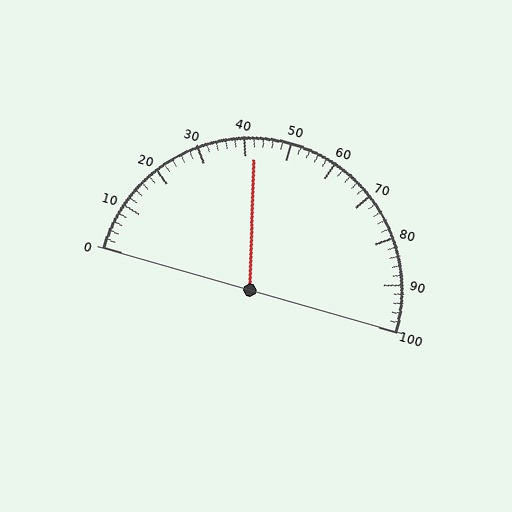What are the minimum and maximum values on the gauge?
The gauge ranges from 0 to 100.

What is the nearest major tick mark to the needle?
The nearest major tick mark is 40.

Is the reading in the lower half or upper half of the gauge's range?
The reading is in the lower half of the range (0 to 100).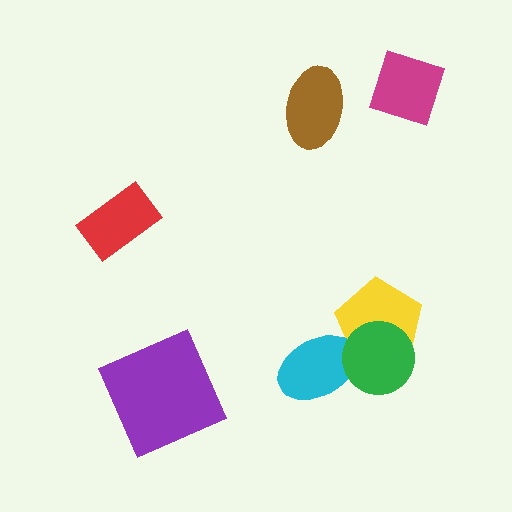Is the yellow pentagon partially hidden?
Yes, it is partially covered by another shape.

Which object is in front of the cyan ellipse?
The green circle is in front of the cyan ellipse.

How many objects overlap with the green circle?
2 objects overlap with the green circle.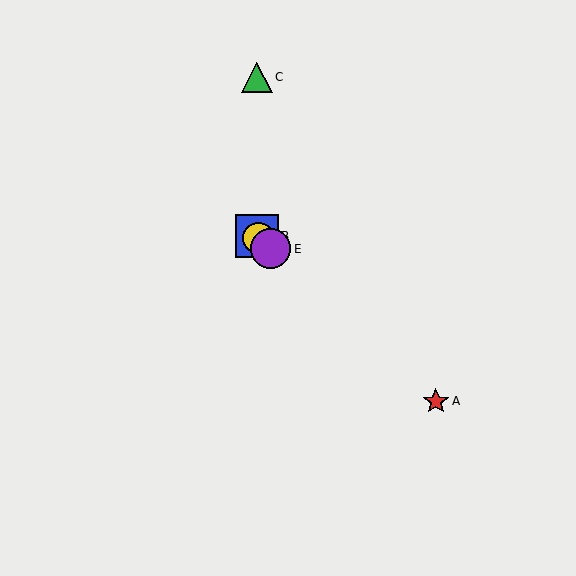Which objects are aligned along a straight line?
Objects A, B, D, E are aligned along a straight line.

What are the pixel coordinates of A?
Object A is at (436, 401).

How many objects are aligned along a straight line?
4 objects (A, B, D, E) are aligned along a straight line.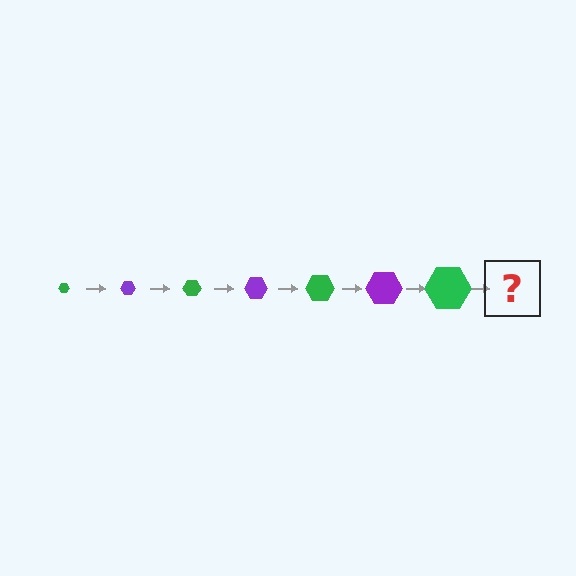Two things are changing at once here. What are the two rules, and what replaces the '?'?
The two rules are that the hexagon grows larger each step and the color cycles through green and purple. The '?' should be a purple hexagon, larger than the previous one.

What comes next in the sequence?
The next element should be a purple hexagon, larger than the previous one.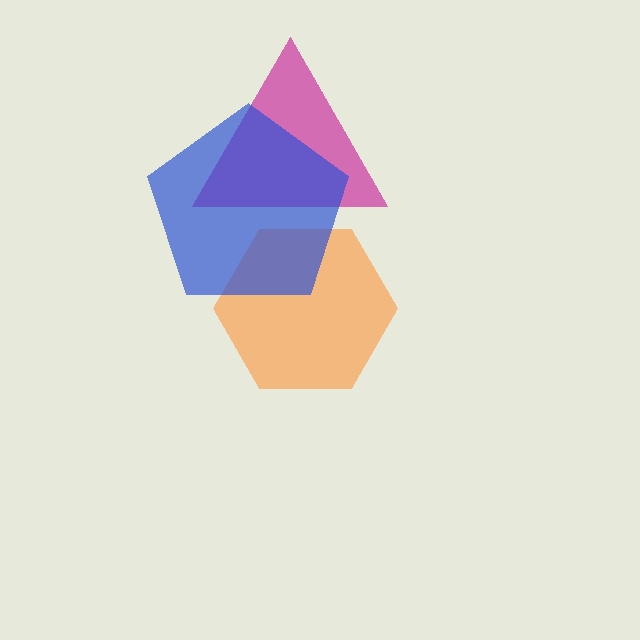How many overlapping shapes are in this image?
There are 3 overlapping shapes in the image.